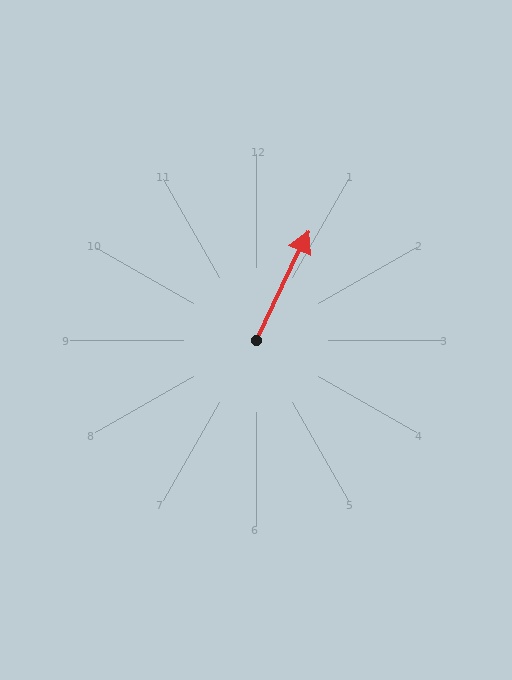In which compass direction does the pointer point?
Northeast.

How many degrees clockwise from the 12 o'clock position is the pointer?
Approximately 26 degrees.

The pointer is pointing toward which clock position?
Roughly 1 o'clock.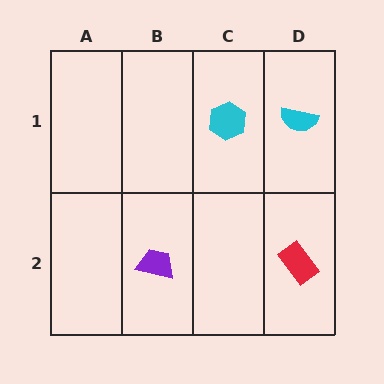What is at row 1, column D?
A cyan semicircle.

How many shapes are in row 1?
2 shapes.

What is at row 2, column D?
A red rectangle.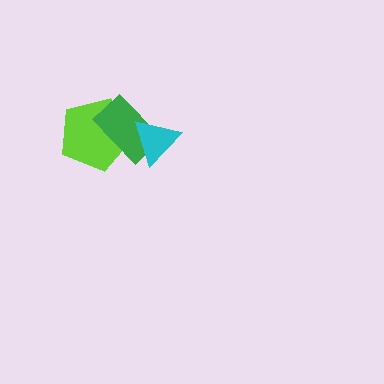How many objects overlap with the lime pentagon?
1 object overlaps with the lime pentagon.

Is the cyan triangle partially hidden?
No, no other shape covers it.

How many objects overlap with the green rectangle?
2 objects overlap with the green rectangle.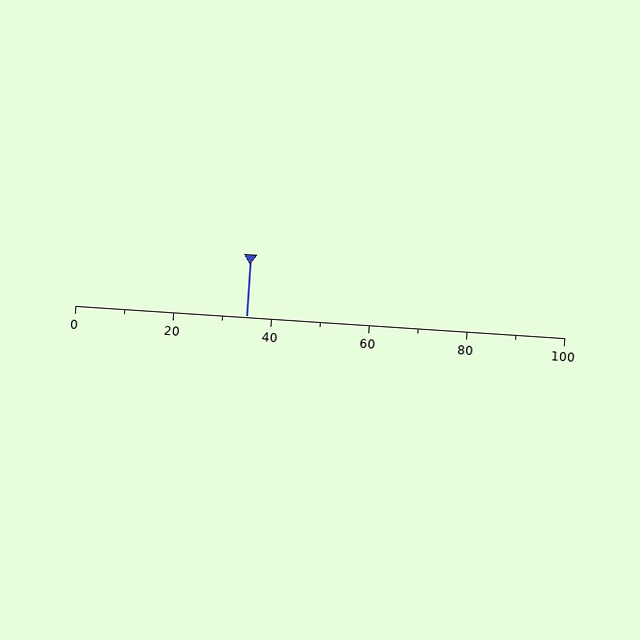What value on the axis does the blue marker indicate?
The marker indicates approximately 35.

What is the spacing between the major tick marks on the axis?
The major ticks are spaced 20 apart.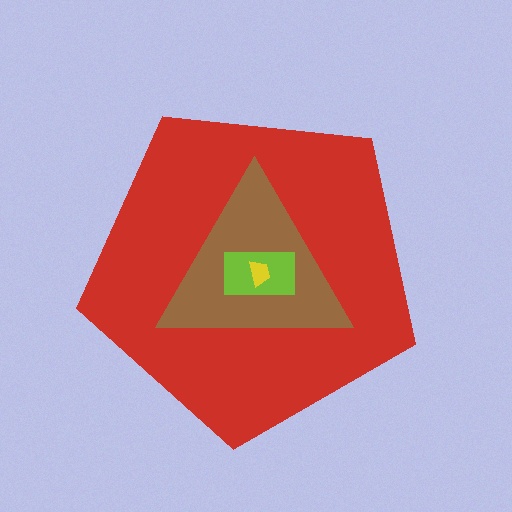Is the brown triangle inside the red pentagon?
Yes.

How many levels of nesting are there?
4.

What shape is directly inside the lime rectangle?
The yellow trapezoid.